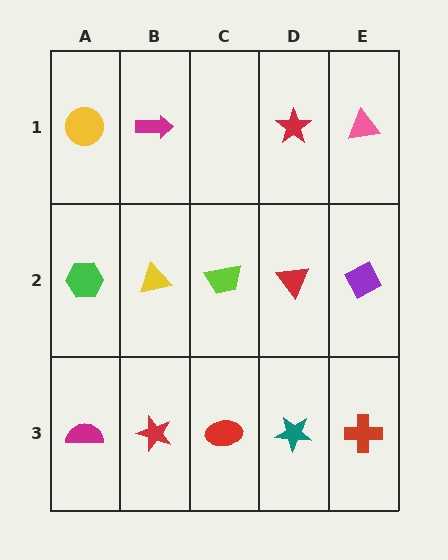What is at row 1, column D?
A red star.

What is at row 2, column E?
A purple diamond.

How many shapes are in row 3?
5 shapes.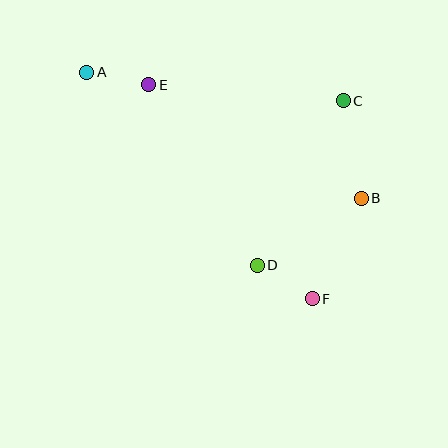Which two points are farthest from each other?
Points A and F are farthest from each other.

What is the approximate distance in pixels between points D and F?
The distance between D and F is approximately 65 pixels.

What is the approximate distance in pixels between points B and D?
The distance between B and D is approximately 124 pixels.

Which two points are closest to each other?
Points A and E are closest to each other.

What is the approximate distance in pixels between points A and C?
The distance between A and C is approximately 258 pixels.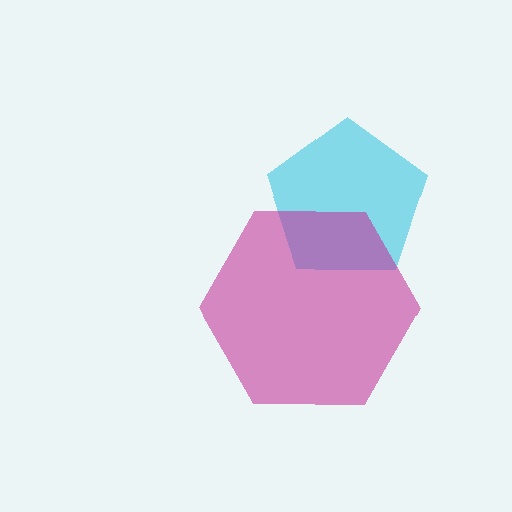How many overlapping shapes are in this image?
There are 2 overlapping shapes in the image.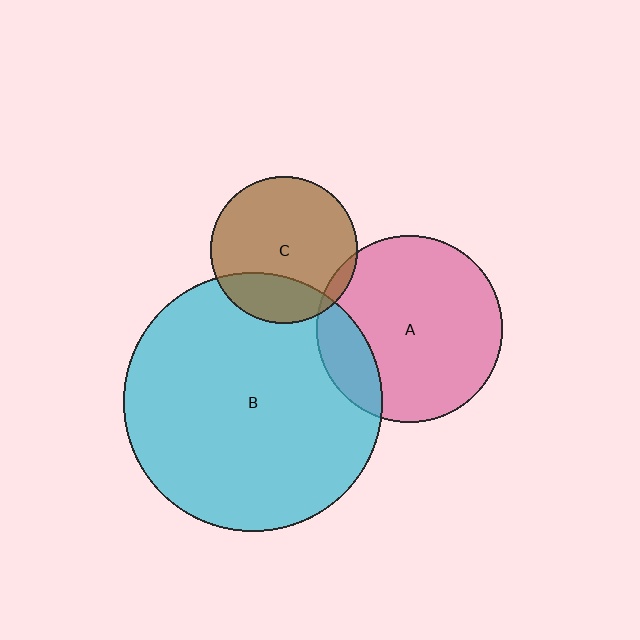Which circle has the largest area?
Circle B (cyan).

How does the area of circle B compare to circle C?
Approximately 3.1 times.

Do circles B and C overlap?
Yes.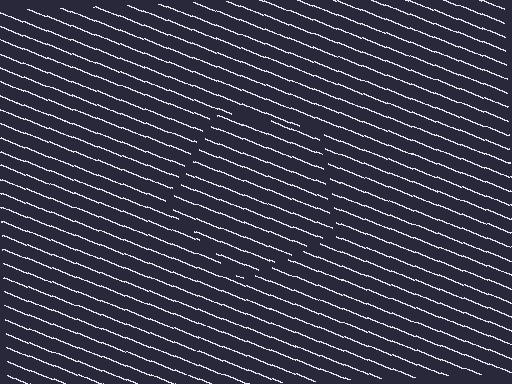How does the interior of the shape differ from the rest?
The interior of the shape contains the same grating, shifted by half a period — the contour is defined by the phase discontinuity where line-ends from the inner and outer gratings abut.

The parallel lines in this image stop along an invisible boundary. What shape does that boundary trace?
An illusory pentagon. The interior of the shape contains the same grating, shifted by half a period — the contour is defined by the phase discontinuity where line-ends from the inner and outer gratings abut.